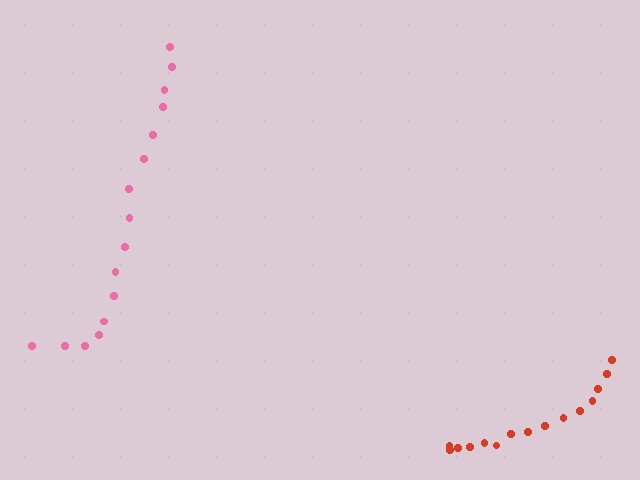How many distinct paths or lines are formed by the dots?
There are 2 distinct paths.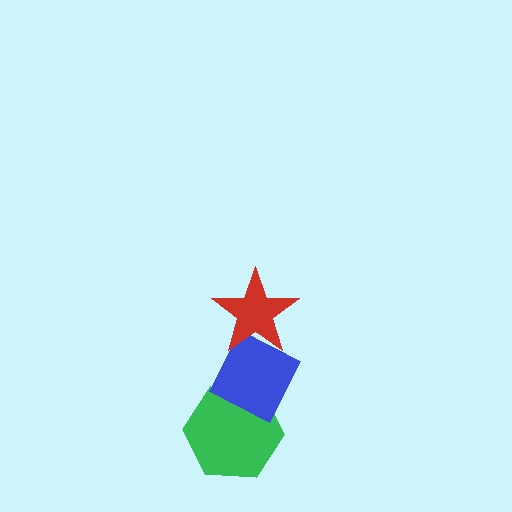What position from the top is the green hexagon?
The green hexagon is 3rd from the top.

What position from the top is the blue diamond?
The blue diamond is 2nd from the top.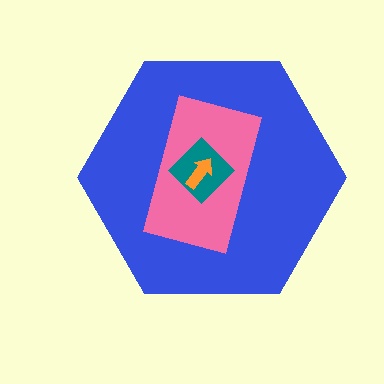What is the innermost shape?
The orange arrow.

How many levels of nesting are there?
4.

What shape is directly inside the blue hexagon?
The pink rectangle.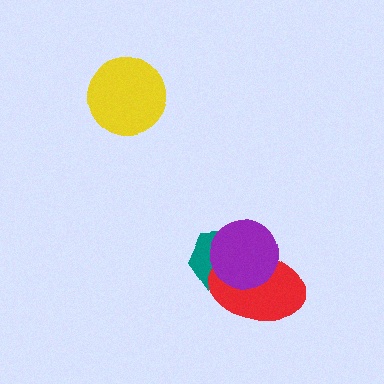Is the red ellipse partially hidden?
Yes, it is partially covered by another shape.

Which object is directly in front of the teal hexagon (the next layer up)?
The red ellipse is directly in front of the teal hexagon.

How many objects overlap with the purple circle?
2 objects overlap with the purple circle.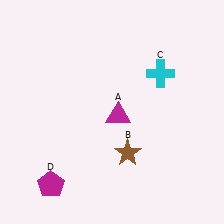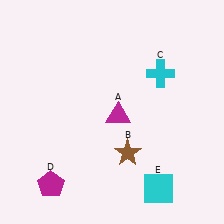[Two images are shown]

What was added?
A cyan square (E) was added in Image 2.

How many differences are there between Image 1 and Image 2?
There is 1 difference between the two images.